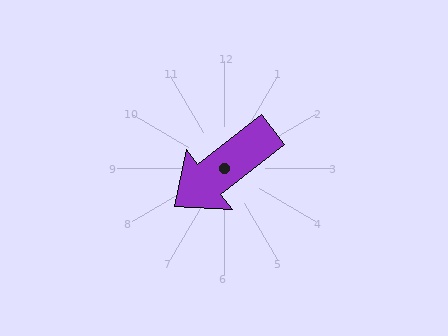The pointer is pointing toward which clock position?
Roughly 8 o'clock.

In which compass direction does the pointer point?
Southwest.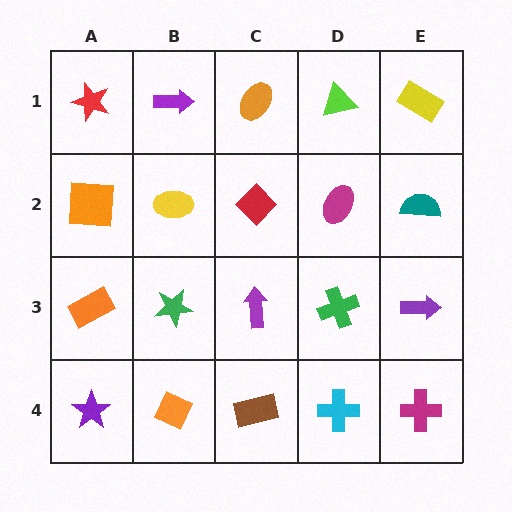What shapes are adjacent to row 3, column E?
A teal semicircle (row 2, column E), a magenta cross (row 4, column E), a green cross (row 3, column D).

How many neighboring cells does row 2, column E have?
3.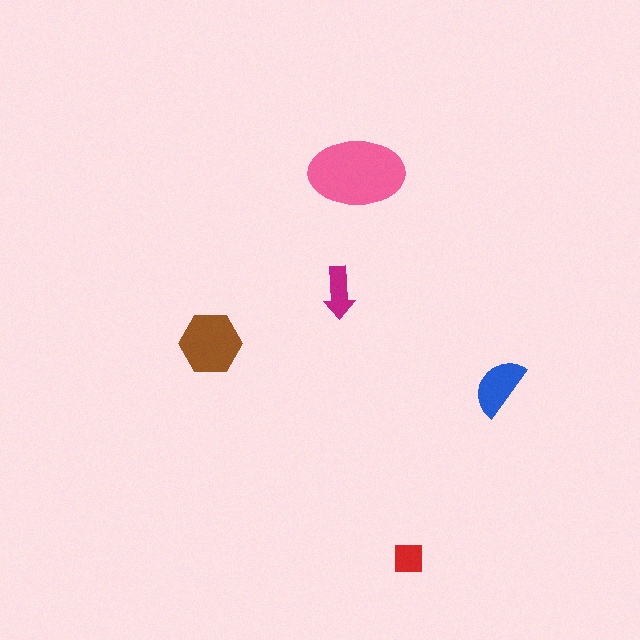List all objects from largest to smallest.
The pink ellipse, the brown hexagon, the blue semicircle, the magenta arrow, the red square.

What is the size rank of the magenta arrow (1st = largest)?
4th.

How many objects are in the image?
There are 5 objects in the image.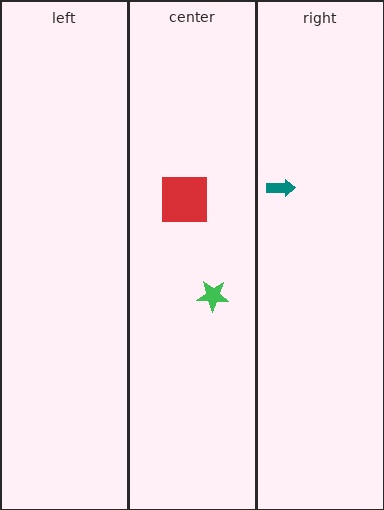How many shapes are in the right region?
1.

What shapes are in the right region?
The teal arrow.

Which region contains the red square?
The center region.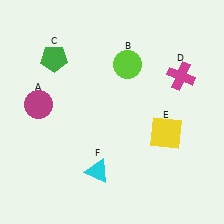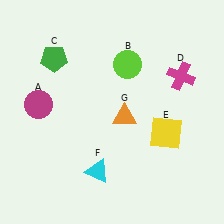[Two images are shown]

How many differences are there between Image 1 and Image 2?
There is 1 difference between the two images.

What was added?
An orange triangle (G) was added in Image 2.